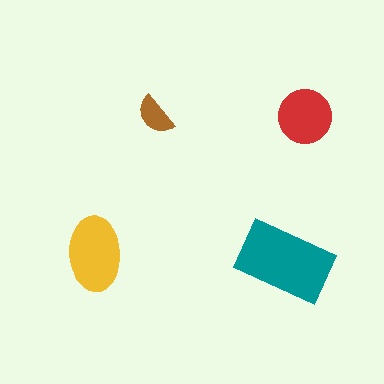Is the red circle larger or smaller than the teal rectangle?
Smaller.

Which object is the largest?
The teal rectangle.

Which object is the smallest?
The brown semicircle.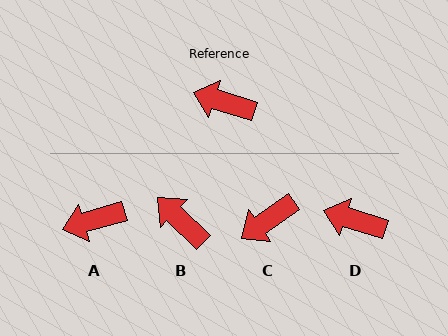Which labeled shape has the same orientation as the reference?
D.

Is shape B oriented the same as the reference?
No, it is off by about 27 degrees.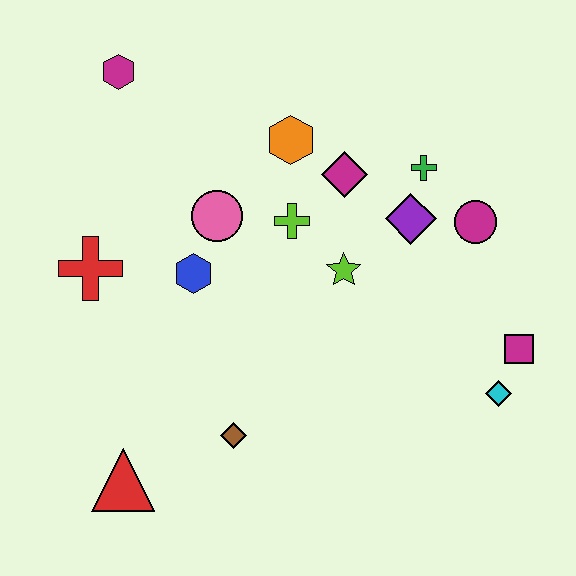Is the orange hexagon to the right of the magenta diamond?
No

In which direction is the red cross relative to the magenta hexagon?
The red cross is below the magenta hexagon.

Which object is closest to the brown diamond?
The red triangle is closest to the brown diamond.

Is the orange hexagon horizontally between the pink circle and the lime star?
Yes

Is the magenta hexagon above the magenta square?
Yes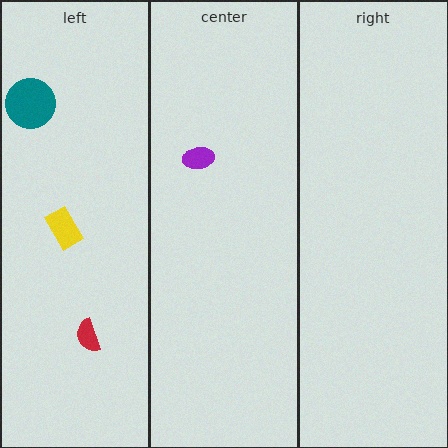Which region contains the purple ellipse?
The center region.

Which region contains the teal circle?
The left region.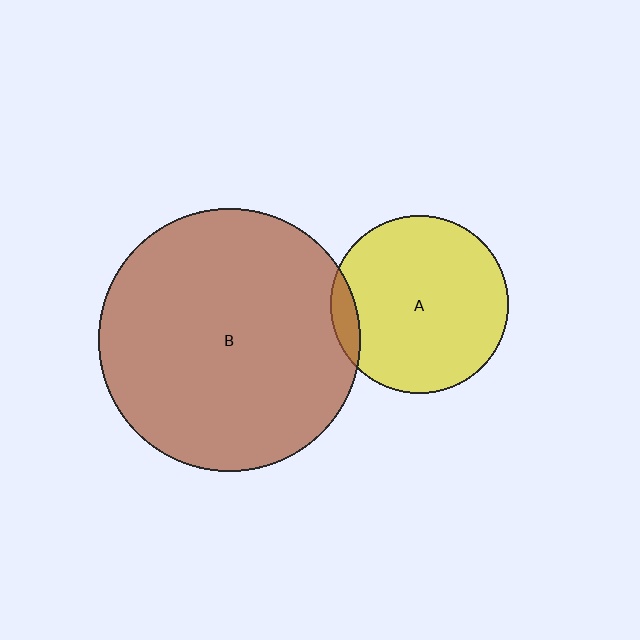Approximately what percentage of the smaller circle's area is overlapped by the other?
Approximately 10%.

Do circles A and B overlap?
Yes.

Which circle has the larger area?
Circle B (brown).